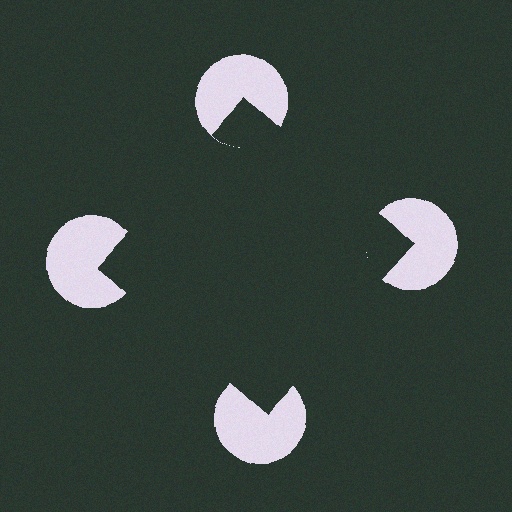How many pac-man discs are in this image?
There are 4 — one at each vertex of the illusory square.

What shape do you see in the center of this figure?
An illusory square — its edges are inferred from the aligned wedge cuts in the pac-man discs, not physically drawn.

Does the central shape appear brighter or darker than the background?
It typically appears slightly darker than the background, even though no actual brightness change is drawn.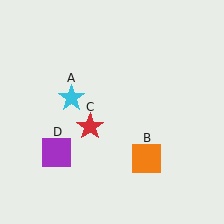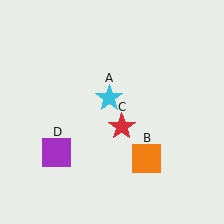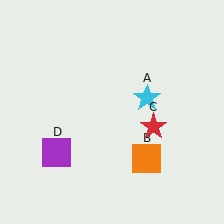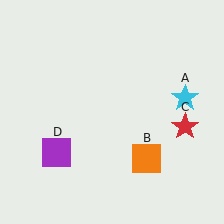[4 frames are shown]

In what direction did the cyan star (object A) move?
The cyan star (object A) moved right.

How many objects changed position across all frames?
2 objects changed position: cyan star (object A), red star (object C).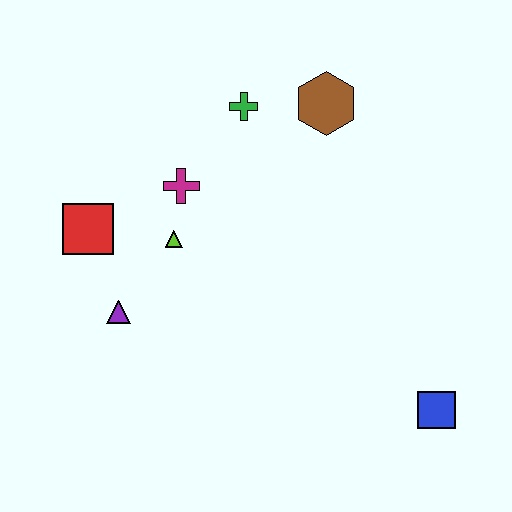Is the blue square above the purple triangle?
No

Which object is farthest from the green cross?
The blue square is farthest from the green cross.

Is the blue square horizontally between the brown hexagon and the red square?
No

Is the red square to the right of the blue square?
No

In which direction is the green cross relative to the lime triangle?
The green cross is above the lime triangle.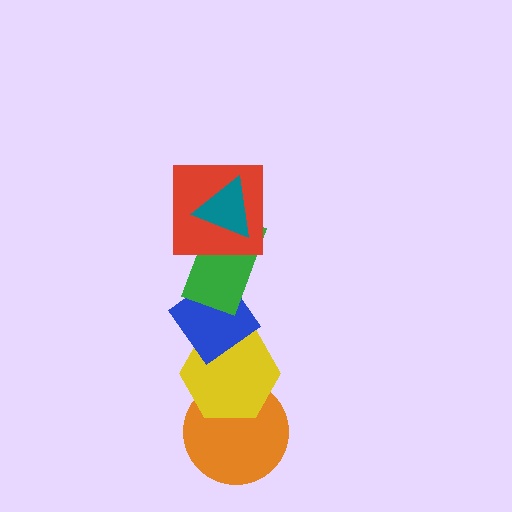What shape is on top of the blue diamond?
The green rectangle is on top of the blue diamond.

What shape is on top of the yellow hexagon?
The blue diamond is on top of the yellow hexagon.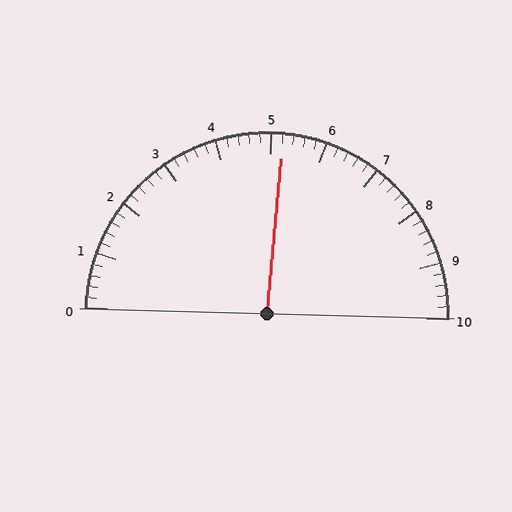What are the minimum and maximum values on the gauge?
The gauge ranges from 0 to 10.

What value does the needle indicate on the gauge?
The needle indicates approximately 5.2.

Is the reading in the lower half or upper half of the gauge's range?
The reading is in the upper half of the range (0 to 10).